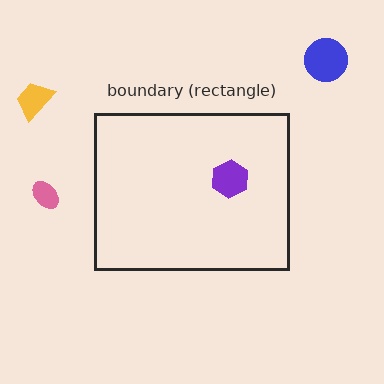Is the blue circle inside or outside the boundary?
Outside.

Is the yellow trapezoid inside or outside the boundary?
Outside.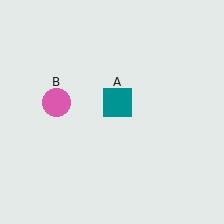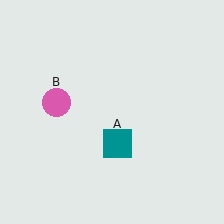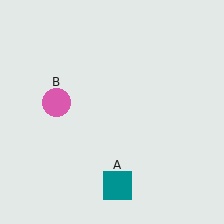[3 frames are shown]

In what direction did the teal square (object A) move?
The teal square (object A) moved down.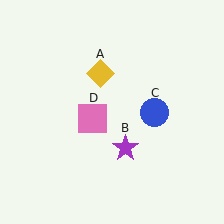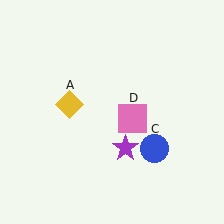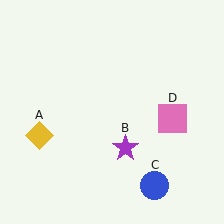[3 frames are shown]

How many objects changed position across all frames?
3 objects changed position: yellow diamond (object A), blue circle (object C), pink square (object D).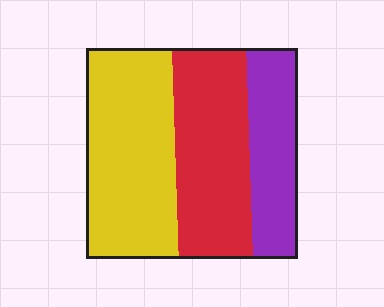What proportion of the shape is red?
Red covers around 35% of the shape.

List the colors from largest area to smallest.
From largest to smallest: yellow, red, purple.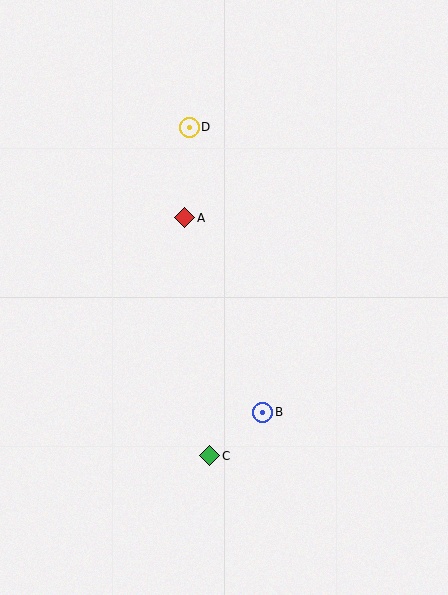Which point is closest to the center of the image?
Point A at (185, 218) is closest to the center.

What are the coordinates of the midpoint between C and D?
The midpoint between C and D is at (199, 291).